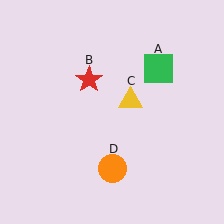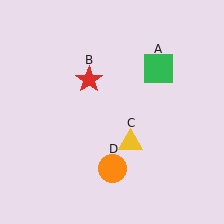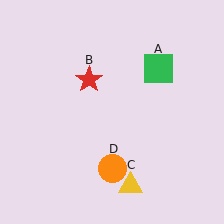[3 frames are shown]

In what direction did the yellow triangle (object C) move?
The yellow triangle (object C) moved down.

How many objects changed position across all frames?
1 object changed position: yellow triangle (object C).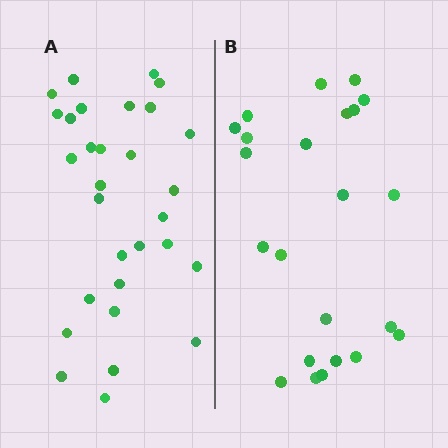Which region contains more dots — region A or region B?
Region A (the left region) has more dots.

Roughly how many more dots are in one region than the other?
Region A has roughly 8 or so more dots than region B.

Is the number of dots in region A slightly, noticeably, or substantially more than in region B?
Region A has noticeably more, but not dramatically so. The ratio is roughly 1.3 to 1.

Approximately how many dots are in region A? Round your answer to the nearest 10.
About 30 dots.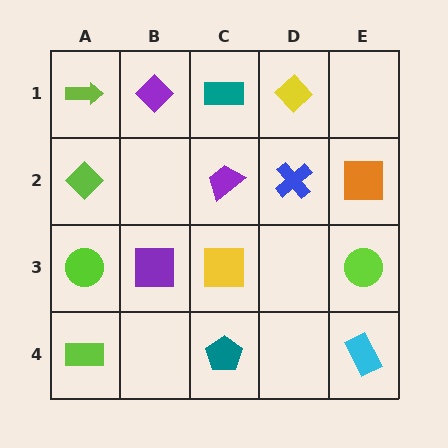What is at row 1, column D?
A yellow diamond.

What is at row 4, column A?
A lime rectangle.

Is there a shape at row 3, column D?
No, that cell is empty.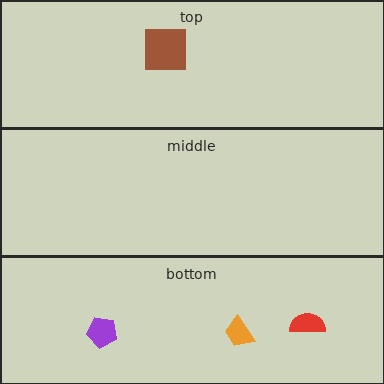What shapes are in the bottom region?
The purple pentagon, the red semicircle, the orange trapezoid.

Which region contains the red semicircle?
The bottom region.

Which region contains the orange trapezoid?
The bottom region.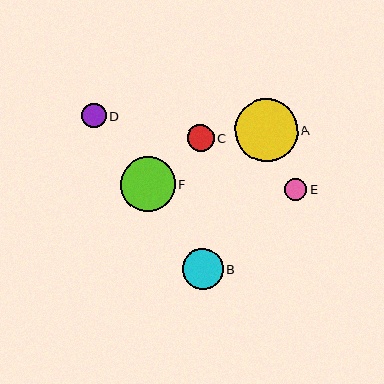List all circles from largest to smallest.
From largest to smallest: A, F, B, C, D, E.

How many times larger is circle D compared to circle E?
Circle D is approximately 1.1 times the size of circle E.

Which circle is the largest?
Circle A is the largest with a size of approximately 63 pixels.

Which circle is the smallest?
Circle E is the smallest with a size of approximately 22 pixels.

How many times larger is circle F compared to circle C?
Circle F is approximately 2.0 times the size of circle C.